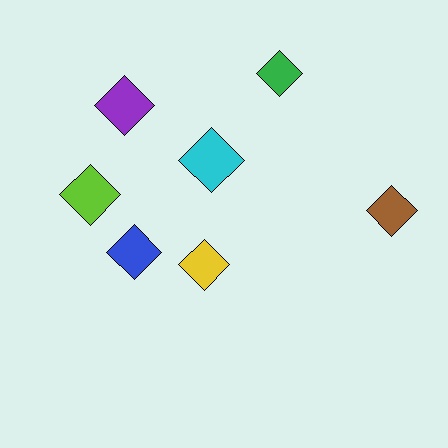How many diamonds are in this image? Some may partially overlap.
There are 7 diamonds.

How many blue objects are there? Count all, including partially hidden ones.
There is 1 blue object.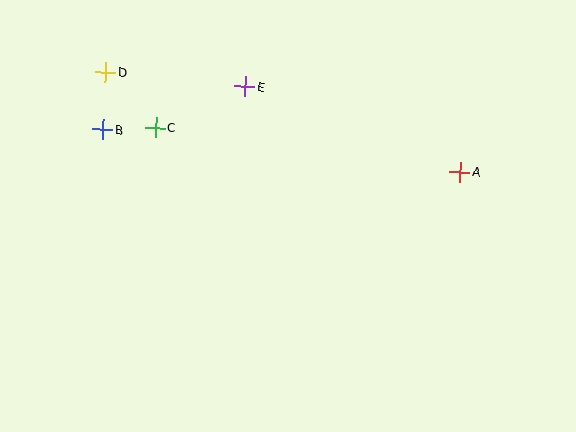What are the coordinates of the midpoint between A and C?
The midpoint between A and C is at (308, 150).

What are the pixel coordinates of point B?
Point B is at (103, 129).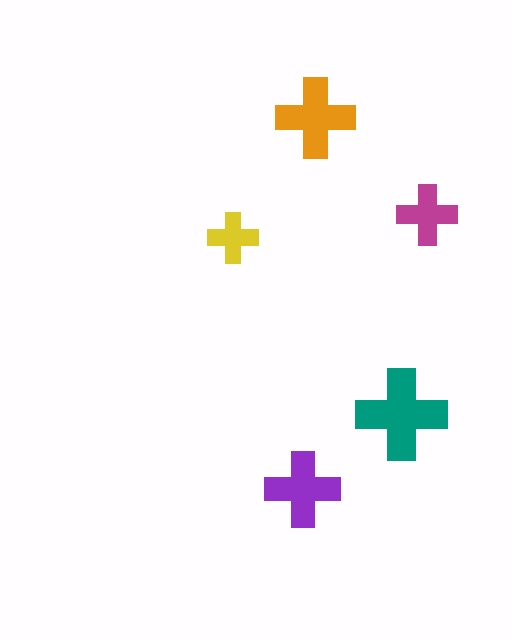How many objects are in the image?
There are 5 objects in the image.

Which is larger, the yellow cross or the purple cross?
The purple one.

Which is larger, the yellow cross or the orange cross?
The orange one.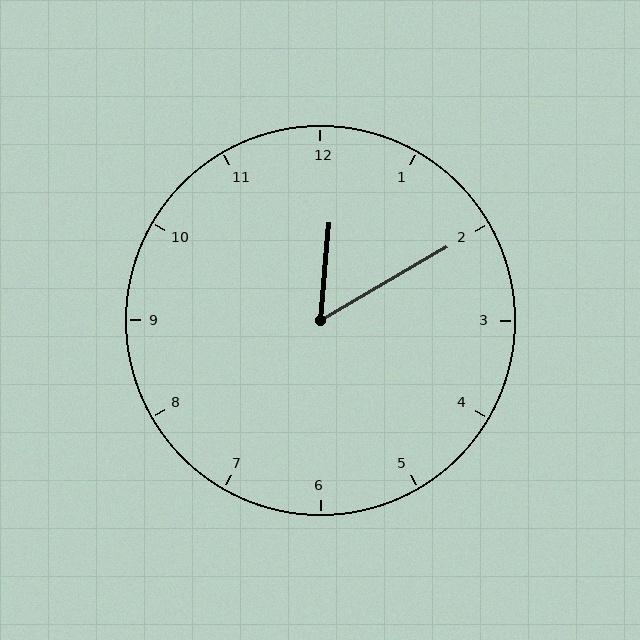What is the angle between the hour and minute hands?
Approximately 55 degrees.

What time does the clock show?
12:10.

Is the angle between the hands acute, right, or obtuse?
It is acute.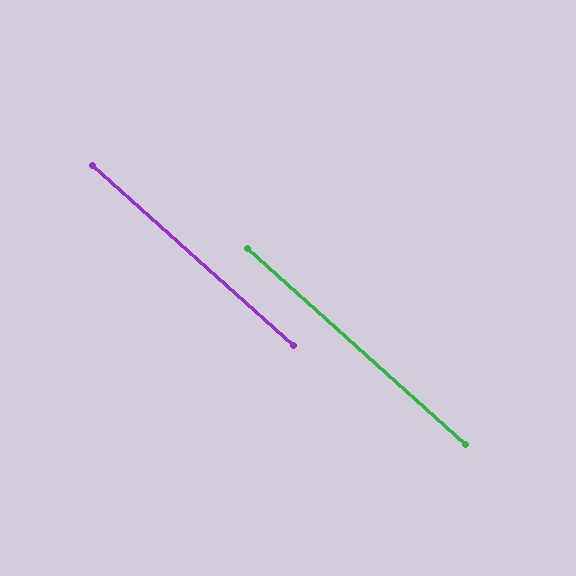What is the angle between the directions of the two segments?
Approximately 0 degrees.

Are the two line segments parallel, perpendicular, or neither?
Parallel — their directions differ by only 0.2°.